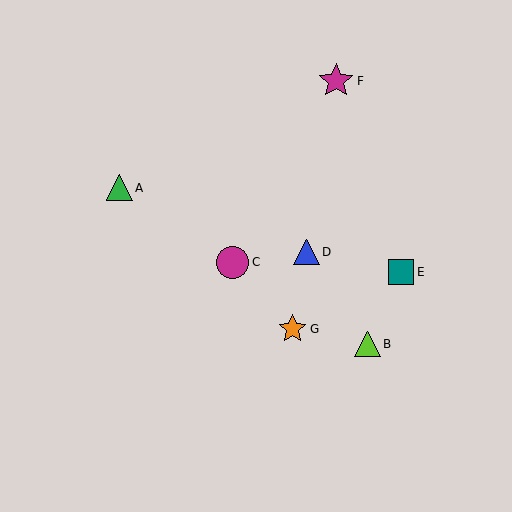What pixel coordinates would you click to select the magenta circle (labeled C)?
Click at (233, 262) to select the magenta circle C.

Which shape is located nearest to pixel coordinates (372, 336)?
The lime triangle (labeled B) at (368, 344) is nearest to that location.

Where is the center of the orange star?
The center of the orange star is at (293, 329).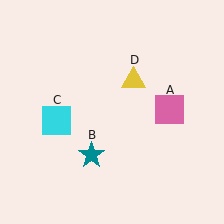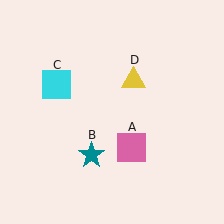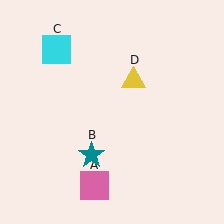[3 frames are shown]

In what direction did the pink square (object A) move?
The pink square (object A) moved down and to the left.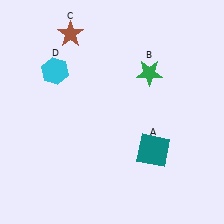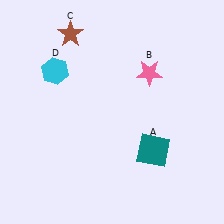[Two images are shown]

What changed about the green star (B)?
In Image 1, B is green. In Image 2, it changed to pink.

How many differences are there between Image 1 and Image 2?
There is 1 difference between the two images.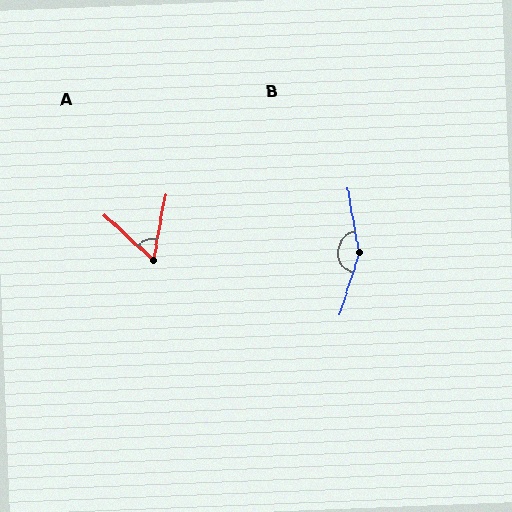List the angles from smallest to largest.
A (58°), B (152°).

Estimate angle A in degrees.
Approximately 58 degrees.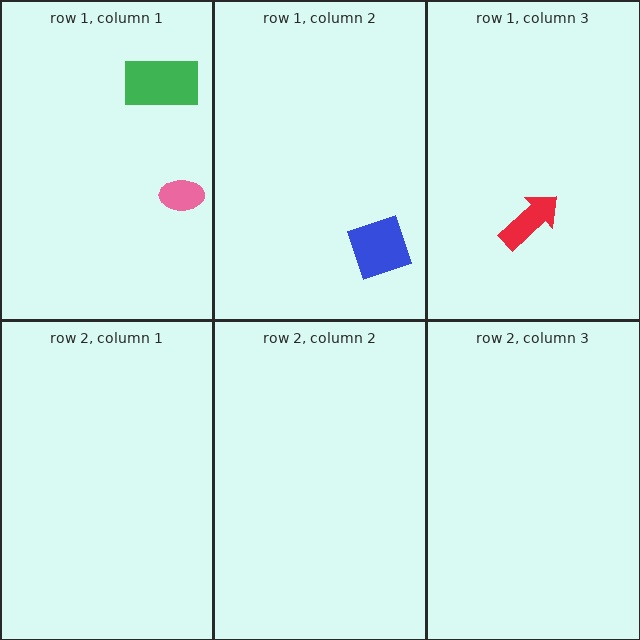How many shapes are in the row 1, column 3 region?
1.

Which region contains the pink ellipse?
The row 1, column 1 region.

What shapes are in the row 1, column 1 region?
The pink ellipse, the green rectangle.